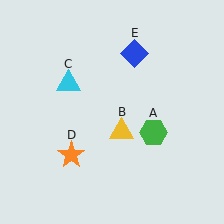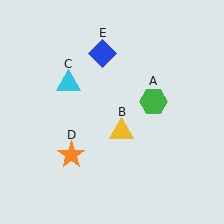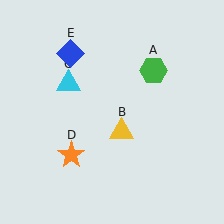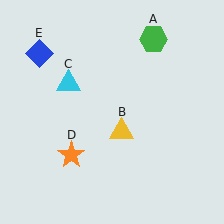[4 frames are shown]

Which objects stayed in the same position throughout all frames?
Yellow triangle (object B) and cyan triangle (object C) and orange star (object D) remained stationary.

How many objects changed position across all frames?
2 objects changed position: green hexagon (object A), blue diamond (object E).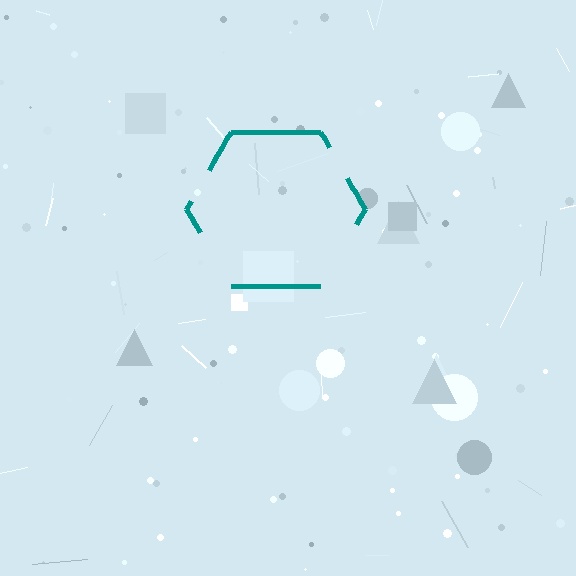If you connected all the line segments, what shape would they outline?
They would outline a hexagon.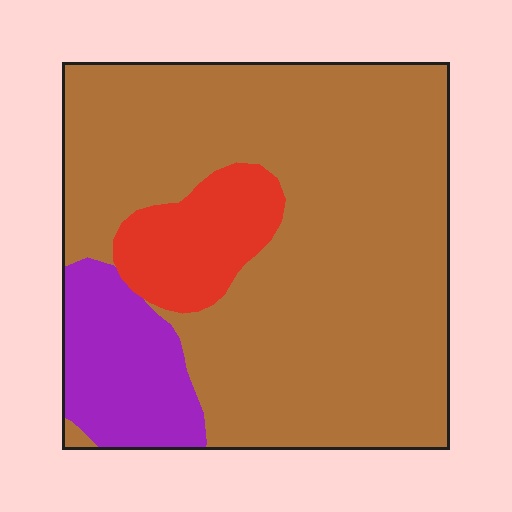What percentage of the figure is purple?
Purple takes up about one eighth (1/8) of the figure.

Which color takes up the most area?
Brown, at roughly 75%.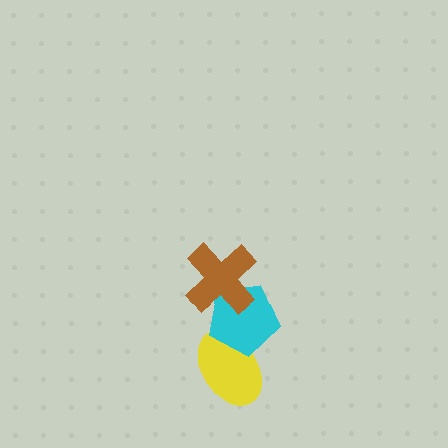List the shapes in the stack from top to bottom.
From top to bottom: the brown cross, the cyan pentagon, the yellow ellipse.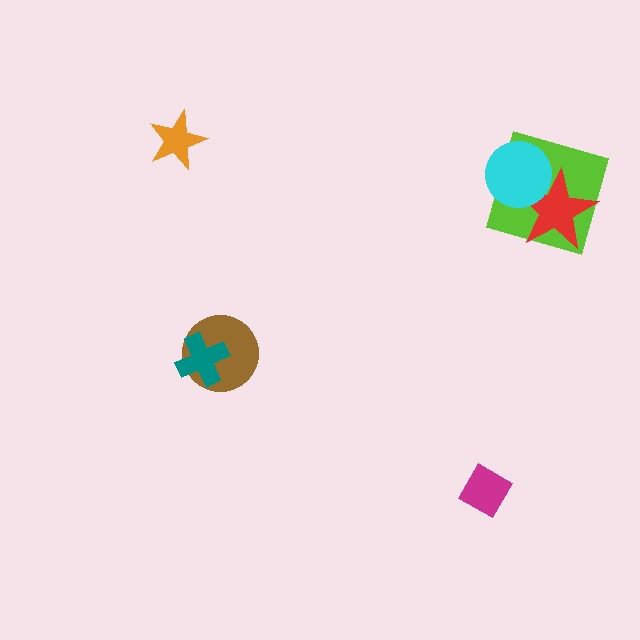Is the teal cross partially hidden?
No, no other shape covers it.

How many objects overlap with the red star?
2 objects overlap with the red star.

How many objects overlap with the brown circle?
1 object overlaps with the brown circle.